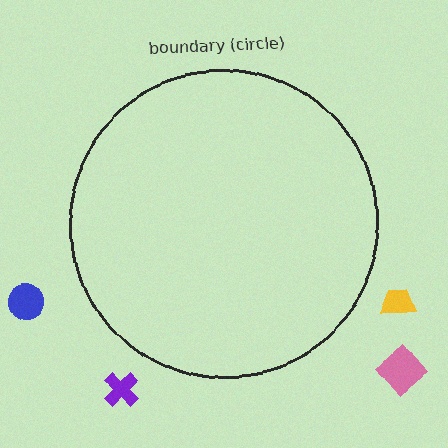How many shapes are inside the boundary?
0 inside, 4 outside.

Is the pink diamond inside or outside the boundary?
Outside.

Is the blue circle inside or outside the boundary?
Outside.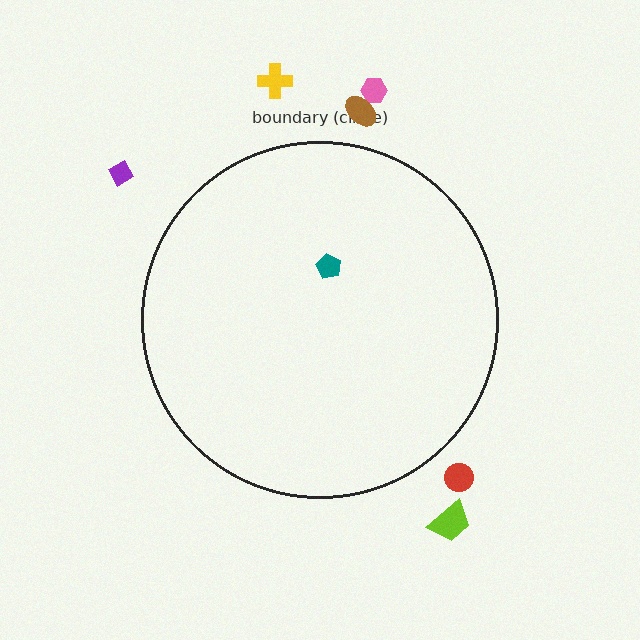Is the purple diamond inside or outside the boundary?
Outside.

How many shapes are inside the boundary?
1 inside, 6 outside.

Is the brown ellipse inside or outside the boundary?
Outside.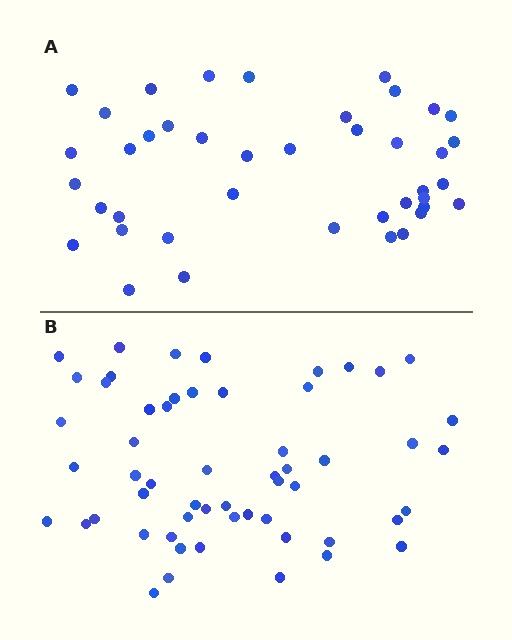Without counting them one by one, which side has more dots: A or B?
Region B (the bottom region) has more dots.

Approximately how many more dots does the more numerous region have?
Region B has approximately 15 more dots than region A.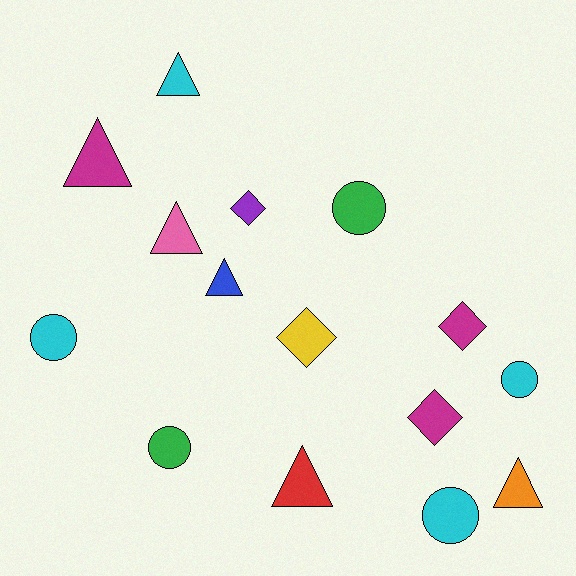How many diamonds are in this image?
There are 4 diamonds.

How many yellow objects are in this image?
There is 1 yellow object.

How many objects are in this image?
There are 15 objects.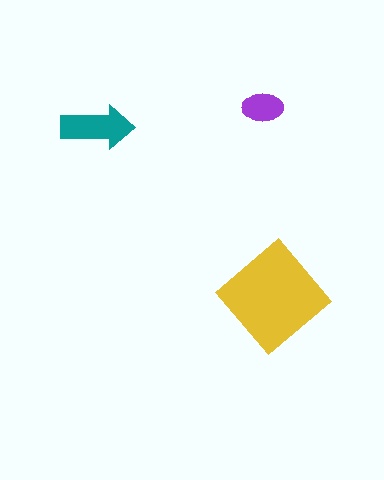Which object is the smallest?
The purple ellipse.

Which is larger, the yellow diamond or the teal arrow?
The yellow diamond.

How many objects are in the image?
There are 3 objects in the image.